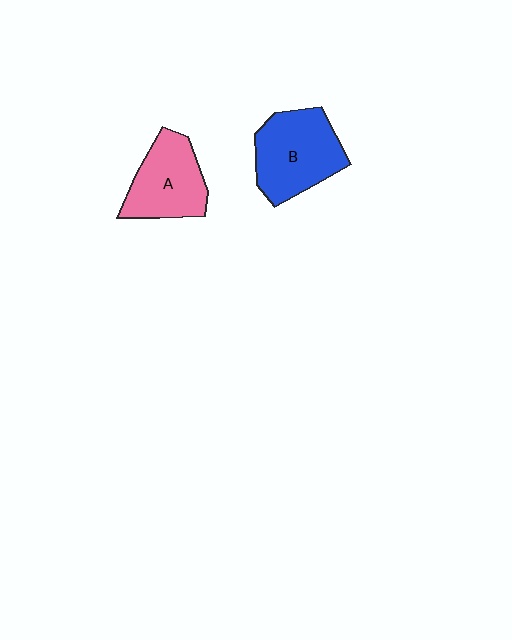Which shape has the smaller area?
Shape A (pink).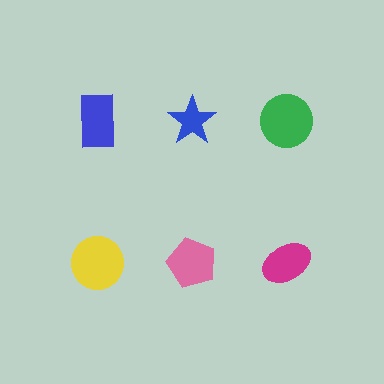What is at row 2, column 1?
A yellow circle.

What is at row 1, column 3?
A green circle.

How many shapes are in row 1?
3 shapes.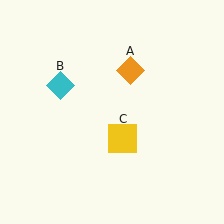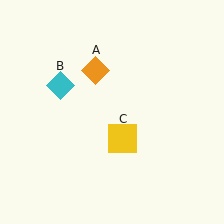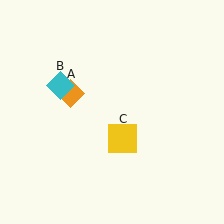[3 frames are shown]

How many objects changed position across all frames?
1 object changed position: orange diamond (object A).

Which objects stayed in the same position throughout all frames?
Cyan diamond (object B) and yellow square (object C) remained stationary.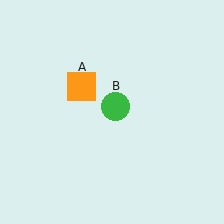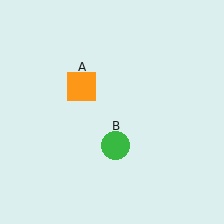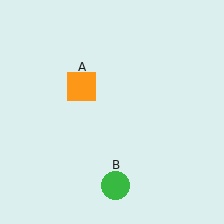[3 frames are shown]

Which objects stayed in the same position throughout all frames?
Orange square (object A) remained stationary.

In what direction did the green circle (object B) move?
The green circle (object B) moved down.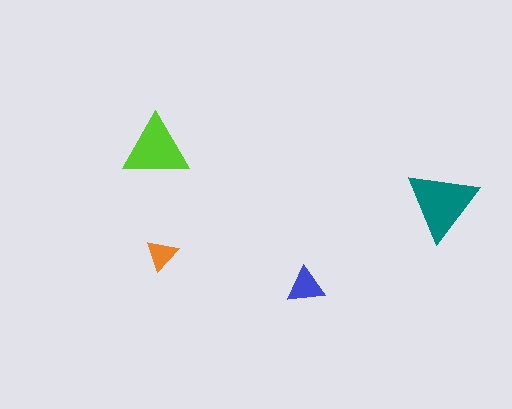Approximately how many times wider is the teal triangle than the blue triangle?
About 2 times wider.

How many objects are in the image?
There are 4 objects in the image.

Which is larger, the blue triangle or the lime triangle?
The lime one.